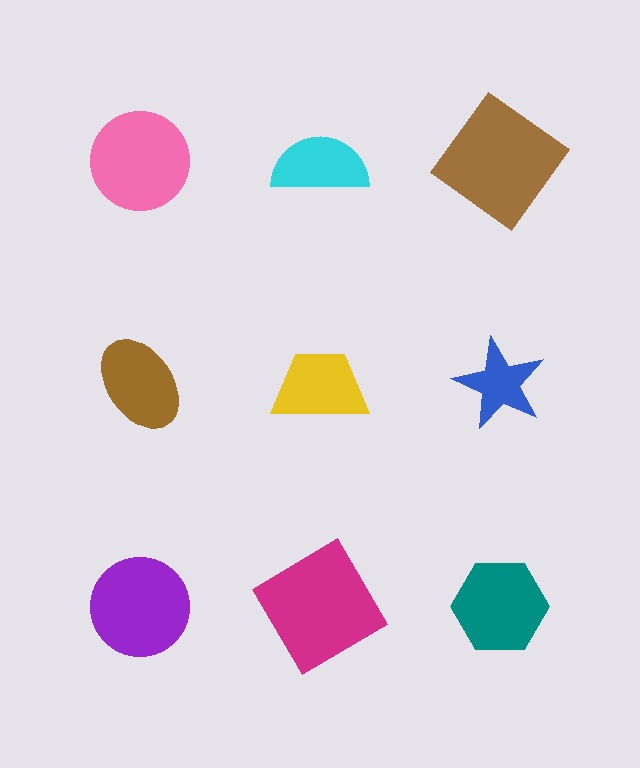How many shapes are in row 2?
3 shapes.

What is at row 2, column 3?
A blue star.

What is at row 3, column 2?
A magenta diamond.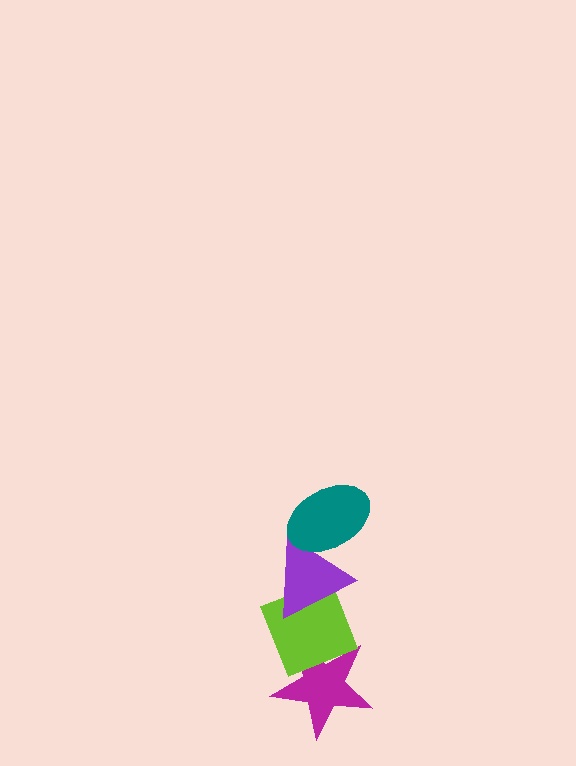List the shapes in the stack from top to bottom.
From top to bottom: the teal ellipse, the purple triangle, the lime diamond, the magenta star.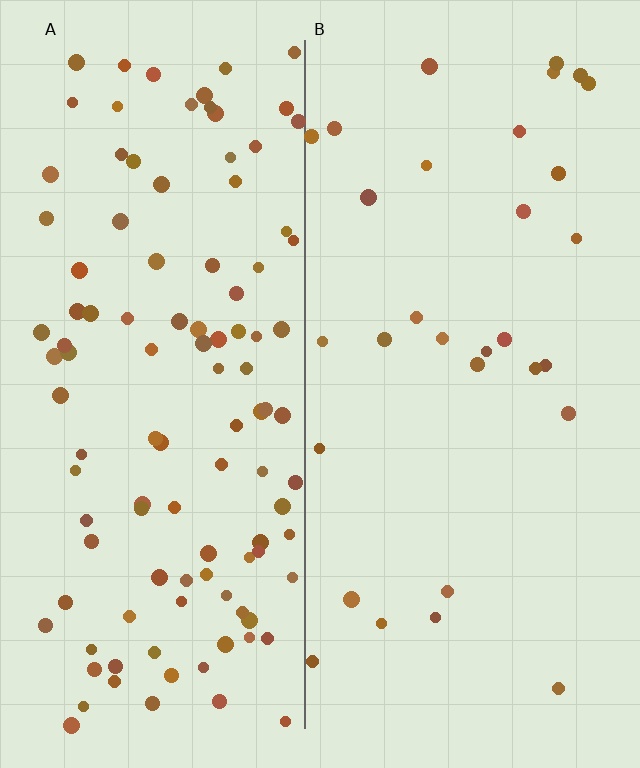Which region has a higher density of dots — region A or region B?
A (the left).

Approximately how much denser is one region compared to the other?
Approximately 3.5× — region A over region B.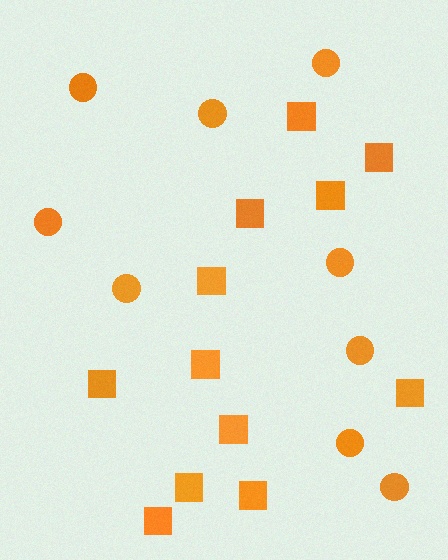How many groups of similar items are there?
There are 2 groups: one group of circles (9) and one group of squares (12).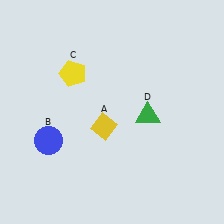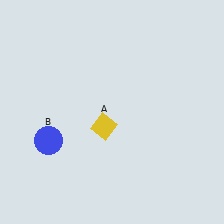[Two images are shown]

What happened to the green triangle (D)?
The green triangle (D) was removed in Image 2. It was in the bottom-right area of Image 1.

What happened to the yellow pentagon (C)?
The yellow pentagon (C) was removed in Image 2. It was in the top-left area of Image 1.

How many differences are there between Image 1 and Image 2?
There are 2 differences between the two images.